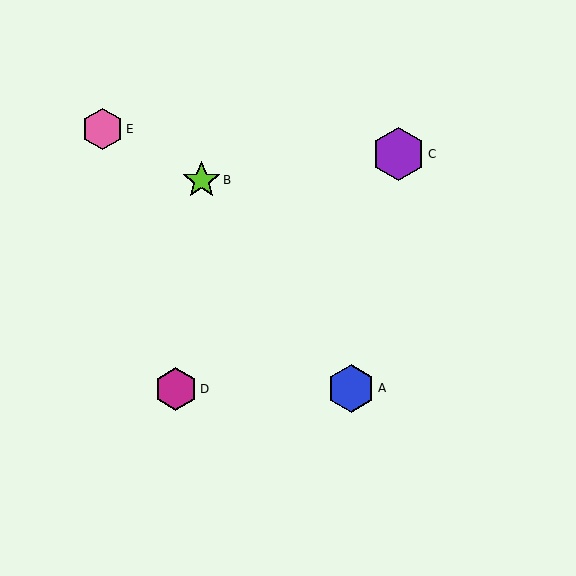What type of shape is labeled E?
Shape E is a pink hexagon.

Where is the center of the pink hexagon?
The center of the pink hexagon is at (102, 129).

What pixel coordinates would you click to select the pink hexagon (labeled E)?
Click at (102, 129) to select the pink hexagon E.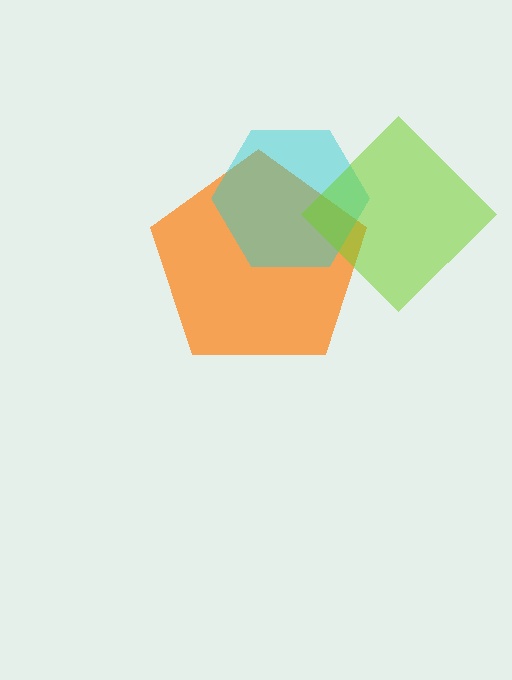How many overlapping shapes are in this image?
There are 3 overlapping shapes in the image.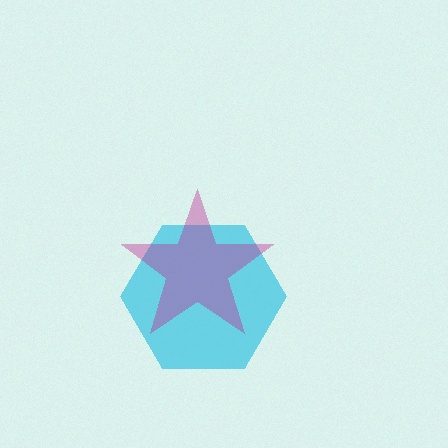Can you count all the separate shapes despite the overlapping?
Yes, there are 2 separate shapes.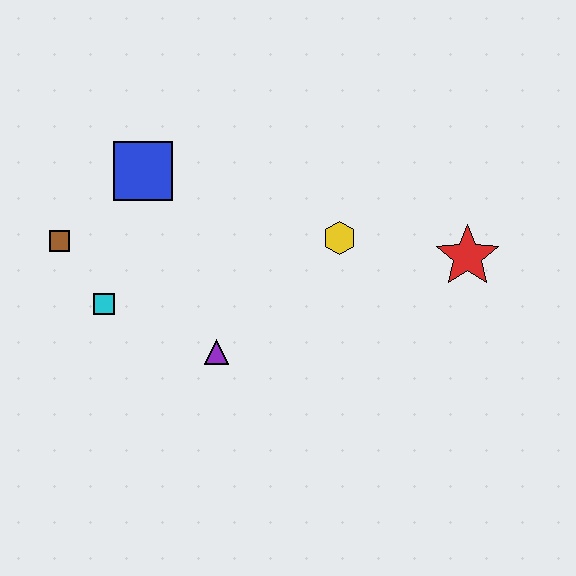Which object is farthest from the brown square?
The red star is farthest from the brown square.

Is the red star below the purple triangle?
No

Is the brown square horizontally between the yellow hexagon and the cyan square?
No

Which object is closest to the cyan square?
The brown square is closest to the cyan square.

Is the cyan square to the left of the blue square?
Yes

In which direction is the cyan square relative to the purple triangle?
The cyan square is to the left of the purple triangle.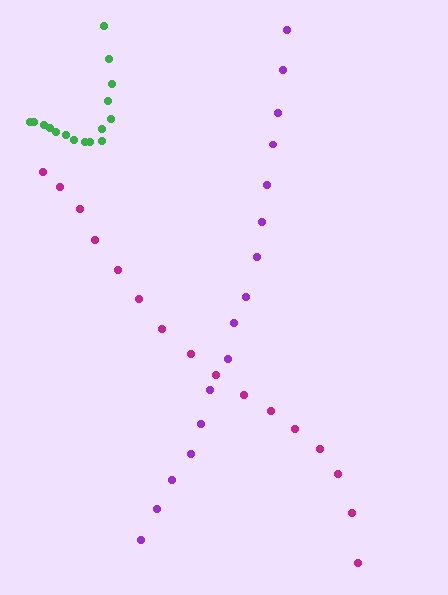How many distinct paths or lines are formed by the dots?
There are 3 distinct paths.